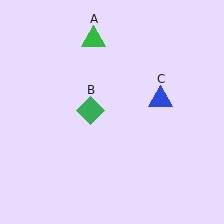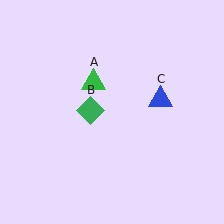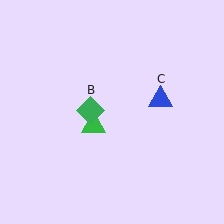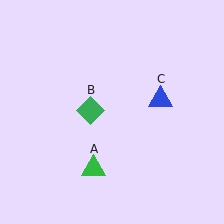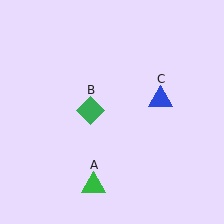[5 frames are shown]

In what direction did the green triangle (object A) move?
The green triangle (object A) moved down.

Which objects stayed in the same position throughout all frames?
Green diamond (object B) and blue triangle (object C) remained stationary.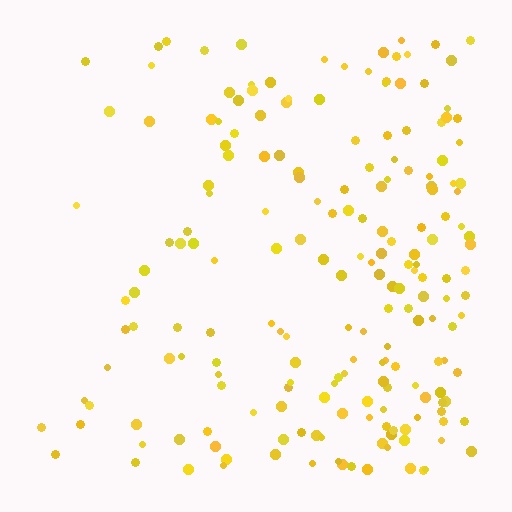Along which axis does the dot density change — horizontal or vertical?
Horizontal.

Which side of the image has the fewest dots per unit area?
The left.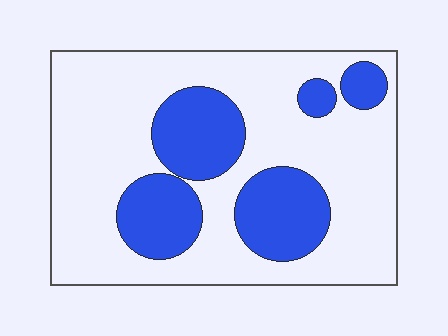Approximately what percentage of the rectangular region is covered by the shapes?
Approximately 30%.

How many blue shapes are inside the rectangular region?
5.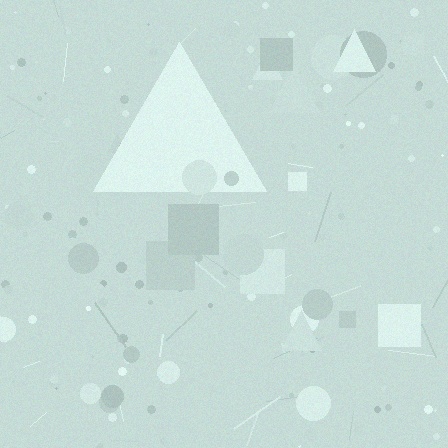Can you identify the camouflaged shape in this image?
The camouflaged shape is a triangle.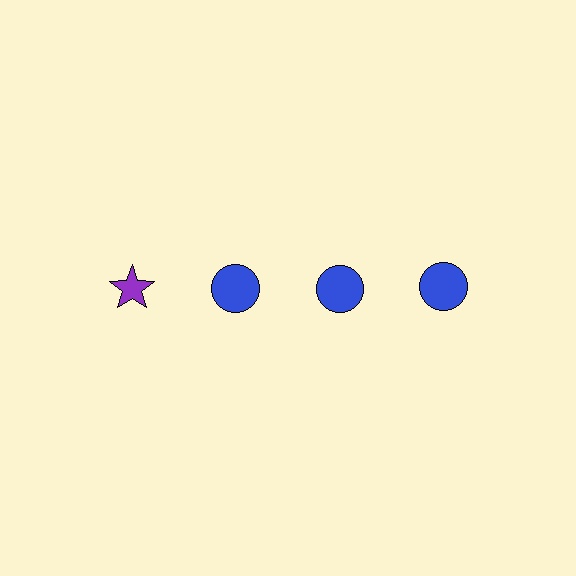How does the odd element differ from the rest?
It differs in both color (purple instead of blue) and shape (star instead of circle).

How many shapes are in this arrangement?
There are 4 shapes arranged in a grid pattern.